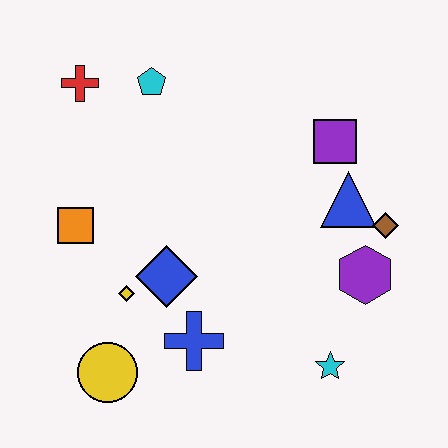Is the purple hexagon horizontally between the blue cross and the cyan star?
No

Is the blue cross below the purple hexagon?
Yes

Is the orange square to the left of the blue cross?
Yes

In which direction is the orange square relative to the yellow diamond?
The orange square is above the yellow diamond.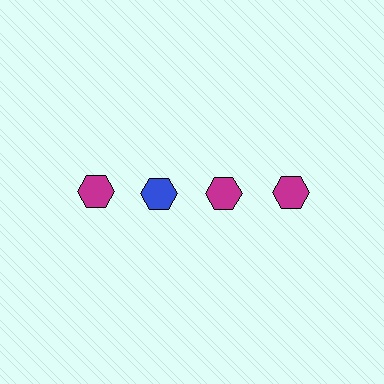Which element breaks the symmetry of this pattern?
The blue hexagon in the top row, second from left column breaks the symmetry. All other shapes are magenta hexagons.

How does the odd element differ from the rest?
It has a different color: blue instead of magenta.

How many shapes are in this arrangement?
There are 4 shapes arranged in a grid pattern.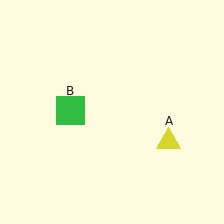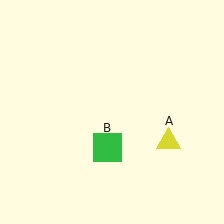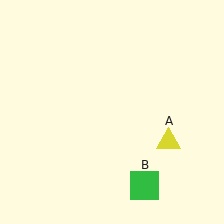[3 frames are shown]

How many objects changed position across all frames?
1 object changed position: green square (object B).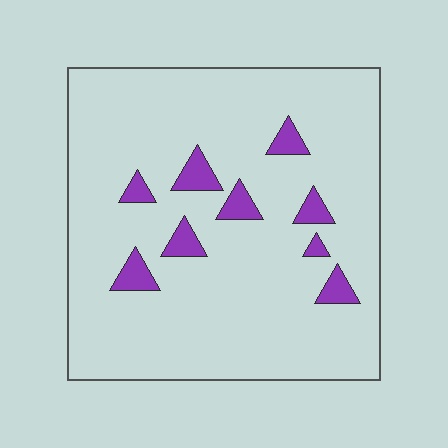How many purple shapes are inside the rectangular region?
9.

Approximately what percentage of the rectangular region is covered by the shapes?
Approximately 10%.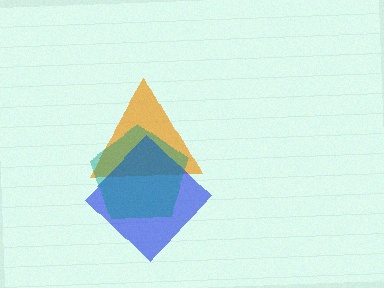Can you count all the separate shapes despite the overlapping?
Yes, there are 3 separate shapes.